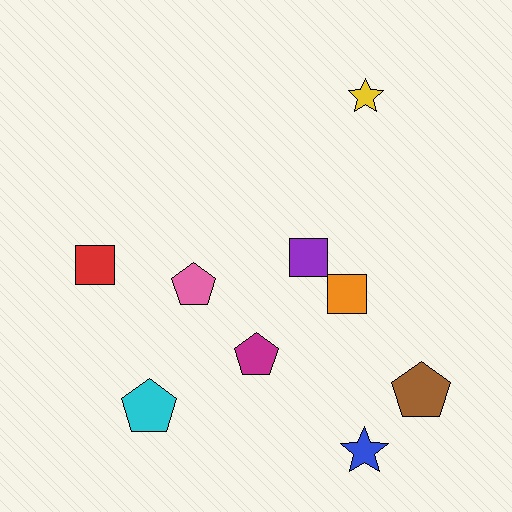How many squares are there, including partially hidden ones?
There are 3 squares.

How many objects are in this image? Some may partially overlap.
There are 9 objects.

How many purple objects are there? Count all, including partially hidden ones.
There is 1 purple object.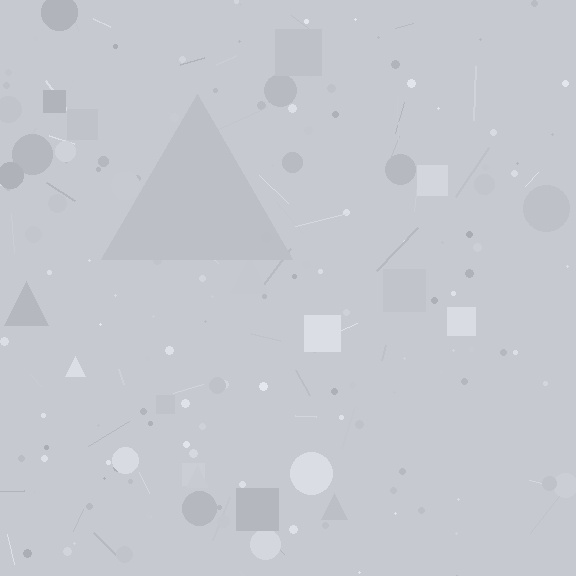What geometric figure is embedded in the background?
A triangle is embedded in the background.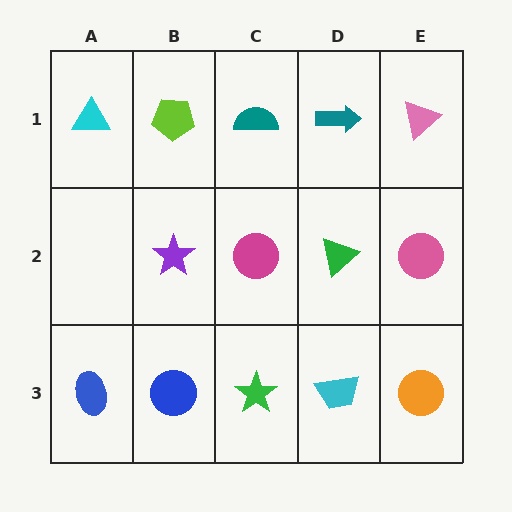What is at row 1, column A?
A cyan triangle.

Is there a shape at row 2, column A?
No, that cell is empty.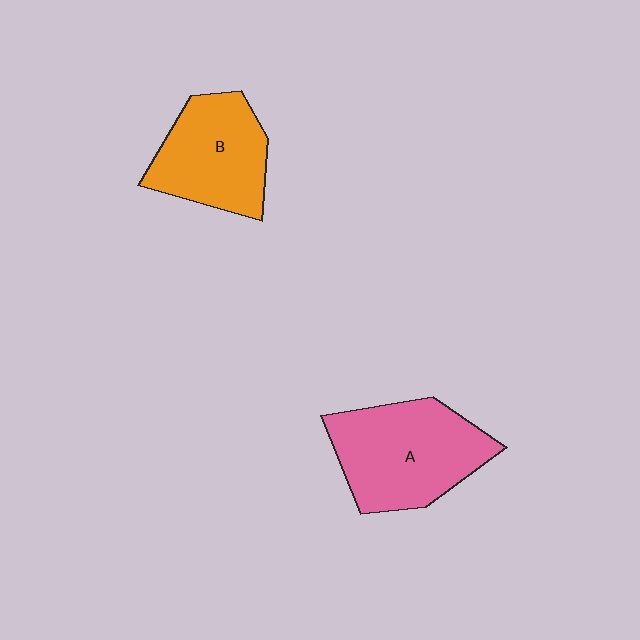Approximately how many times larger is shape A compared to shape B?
Approximately 1.2 times.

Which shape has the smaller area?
Shape B (orange).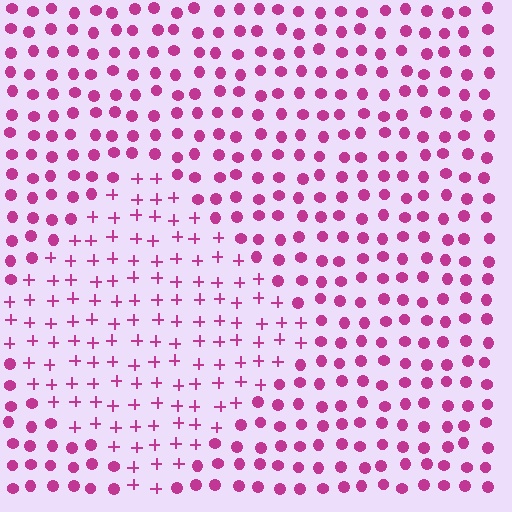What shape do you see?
I see a diamond.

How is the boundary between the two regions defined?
The boundary is defined by a change in element shape: plus signs inside vs. circles outside. All elements share the same color and spacing.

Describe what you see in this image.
The image is filled with small magenta elements arranged in a uniform grid. A diamond-shaped region contains plus signs, while the surrounding area contains circles. The boundary is defined purely by the change in element shape.